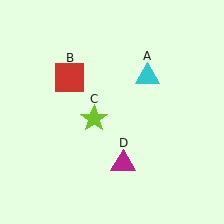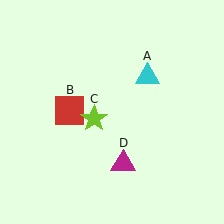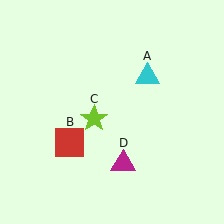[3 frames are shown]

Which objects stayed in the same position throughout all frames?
Cyan triangle (object A) and lime star (object C) and magenta triangle (object D) remained stationary.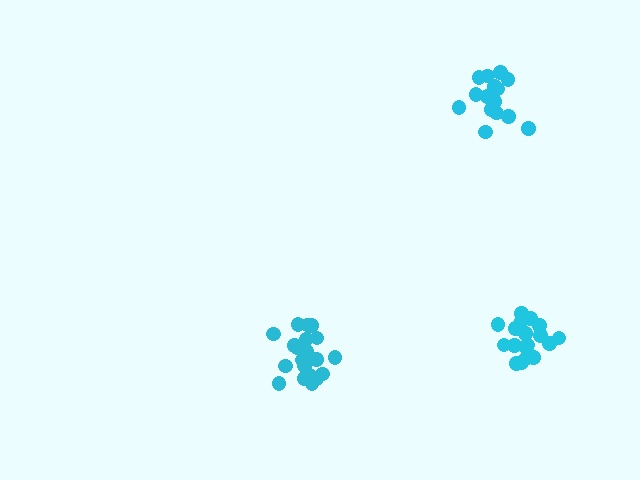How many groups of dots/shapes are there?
There are 3 groups.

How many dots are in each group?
Group 1: 18 dots, Group 2: 15 dots, Group 3: 20 dots (53 total).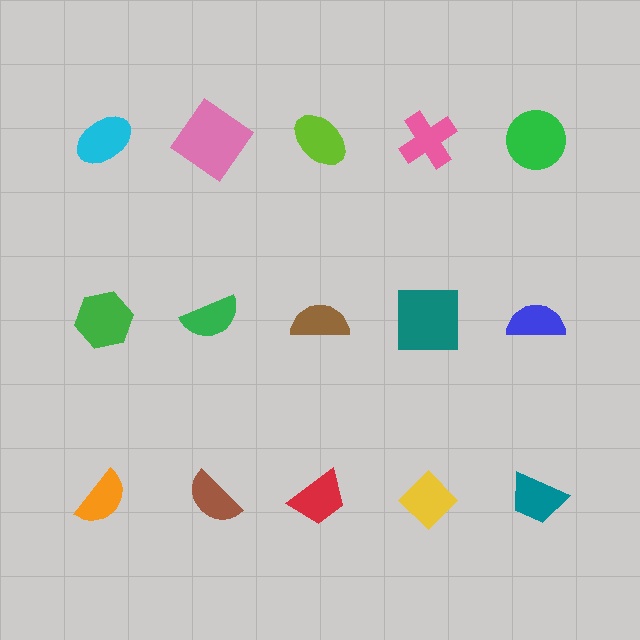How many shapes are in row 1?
5 shapes.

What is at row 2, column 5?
A blue semicircle.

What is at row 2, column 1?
A green hexagon.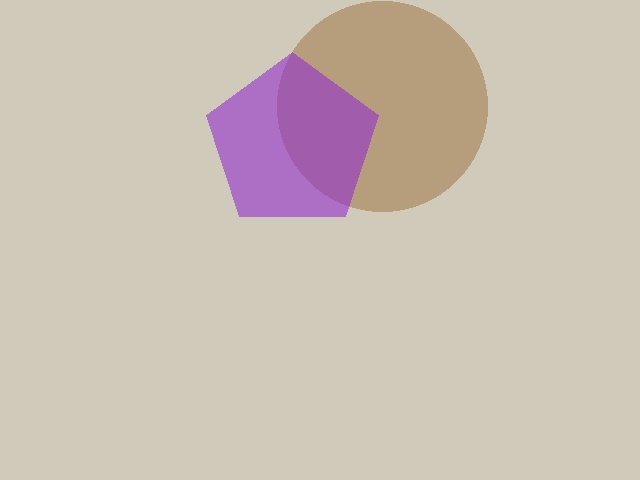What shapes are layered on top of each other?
The layered shapes are: a brown circle, a purple pentagon.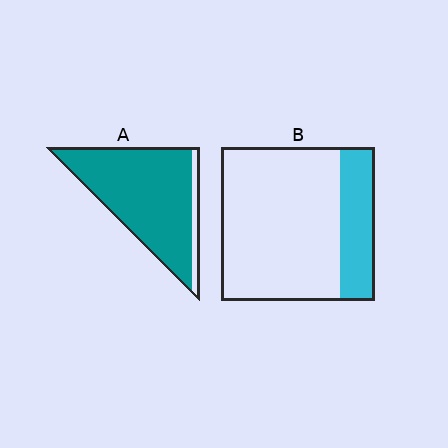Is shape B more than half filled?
No.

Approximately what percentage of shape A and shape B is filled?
A is approximately 90% and B is approximately 25%.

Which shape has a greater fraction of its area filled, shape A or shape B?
Shape A.